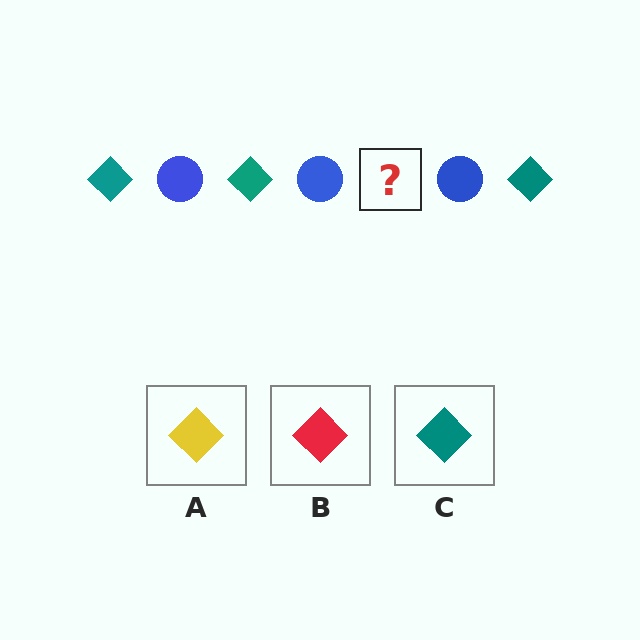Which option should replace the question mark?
Option C.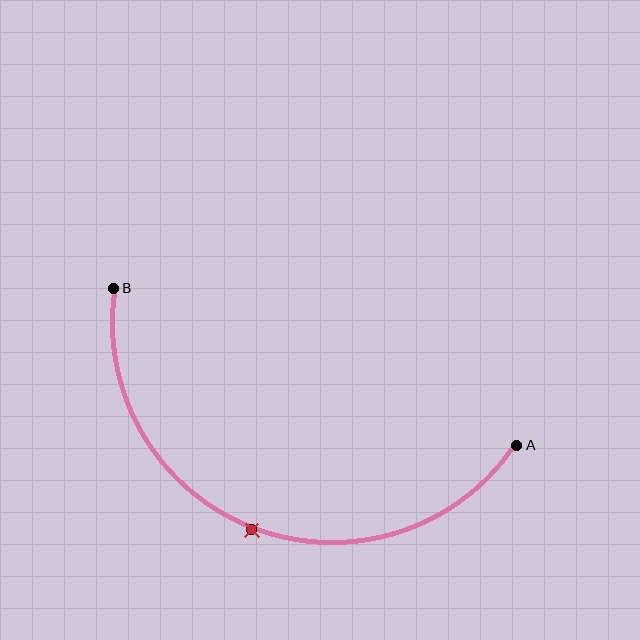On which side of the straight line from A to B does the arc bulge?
The arc bulges below the straight line connecting A and B.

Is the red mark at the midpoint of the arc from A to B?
Yes. The red mark lies on the arc at equal arc-length from both A and B — it is the arc midpoint.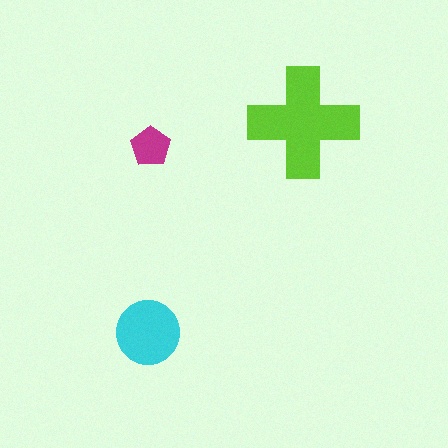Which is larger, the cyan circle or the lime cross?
The lime cross.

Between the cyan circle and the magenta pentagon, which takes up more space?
The cyan circle.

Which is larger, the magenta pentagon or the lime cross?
The lime cross.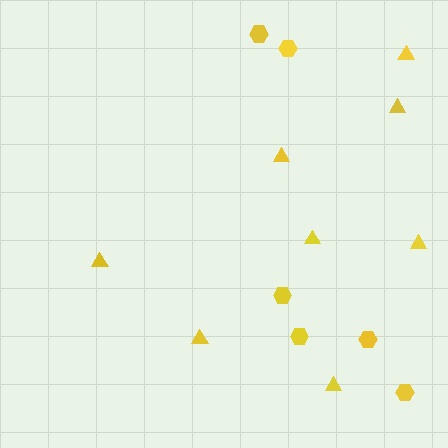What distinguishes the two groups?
There are 2 groups: one group of hexagons (6) and one group of triangles (8).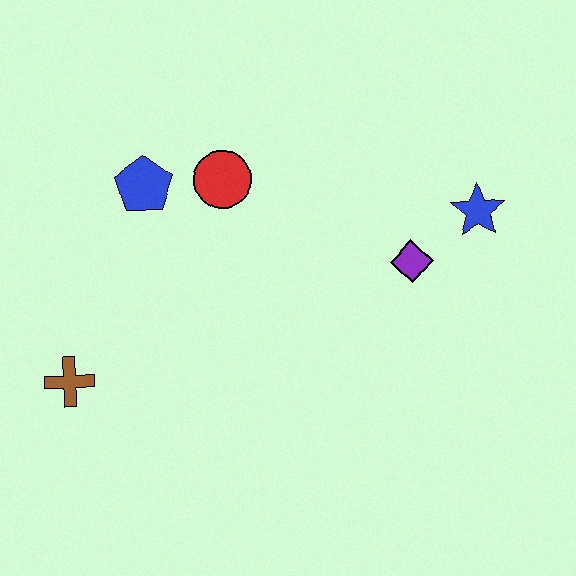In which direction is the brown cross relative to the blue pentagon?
The brown cross is below the blue pentagon.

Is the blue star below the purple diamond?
No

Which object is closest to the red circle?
The blue pentagon is closest to the red circle.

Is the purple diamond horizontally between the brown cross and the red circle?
No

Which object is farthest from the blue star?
The brown cross is farthest from the blue star.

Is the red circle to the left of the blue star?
Yes